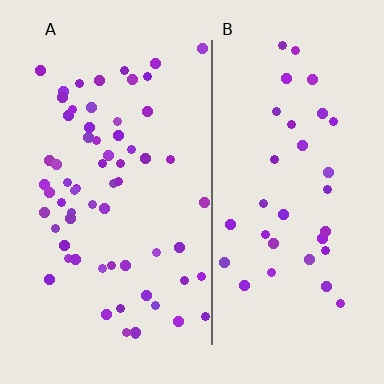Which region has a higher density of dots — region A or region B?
A (the left).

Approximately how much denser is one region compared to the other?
Approximately 1.8× — region A over region B.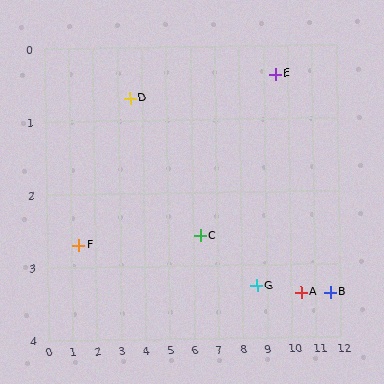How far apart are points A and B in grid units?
Points A and B are about 1.2 grid units apart.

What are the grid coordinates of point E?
Point E is at approximately (9.5, 0.4).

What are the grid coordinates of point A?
Point A is at approximately (10.4, 3.4).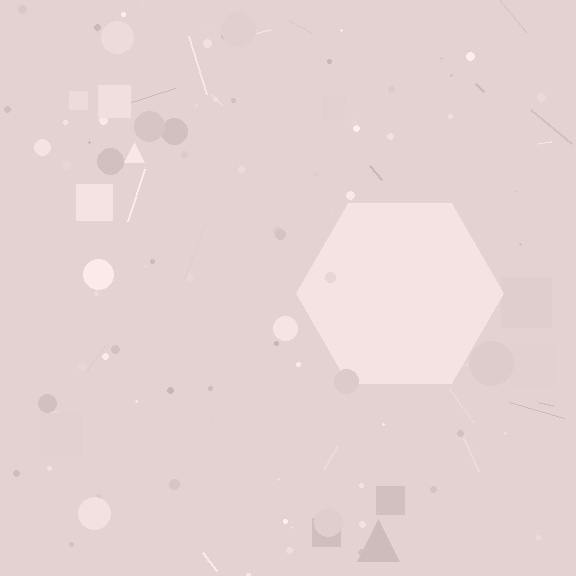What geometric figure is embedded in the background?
A hexagon is embedded in the background.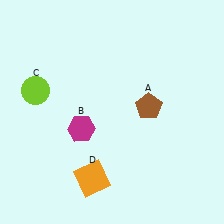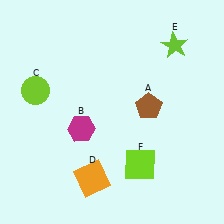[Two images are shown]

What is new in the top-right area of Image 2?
A lime star (E) was added in the top-right area of Image 2.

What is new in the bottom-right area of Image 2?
A lime square (F) was added in the bottom-right area of Image 2.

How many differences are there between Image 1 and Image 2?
There are 2 differences between the two images.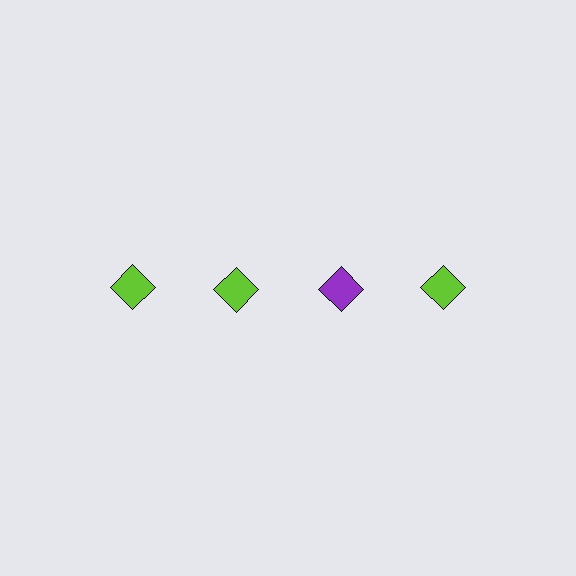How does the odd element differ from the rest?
It has a different color: purple instead of lime.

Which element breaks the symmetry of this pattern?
The purple diamond in the top row, center column breaks the symmetry. All other shapes are lime diamonds.